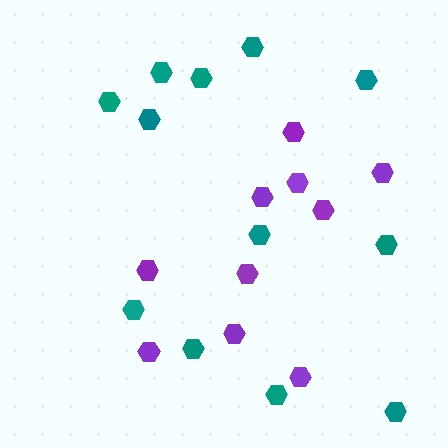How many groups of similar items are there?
There are 2 groups: one group of purple hexagons (10) and one group of teal hexagons (12).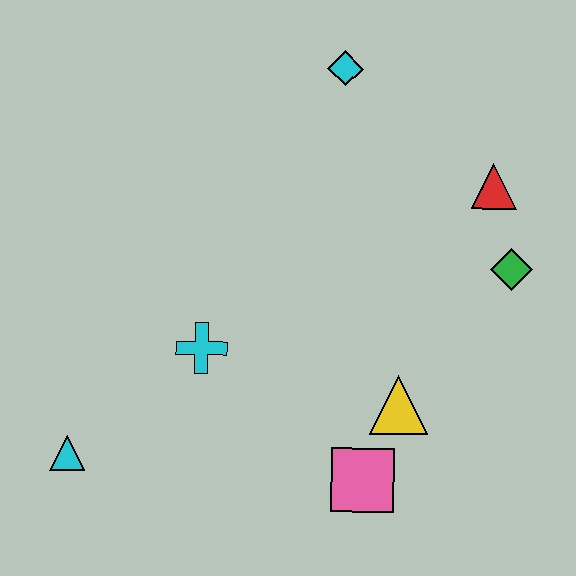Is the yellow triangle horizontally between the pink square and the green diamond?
Yes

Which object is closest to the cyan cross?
The cyan triangle is closest to the cyan cross.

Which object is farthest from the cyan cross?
The red triangle is farthest from the cyan cross.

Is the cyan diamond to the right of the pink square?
No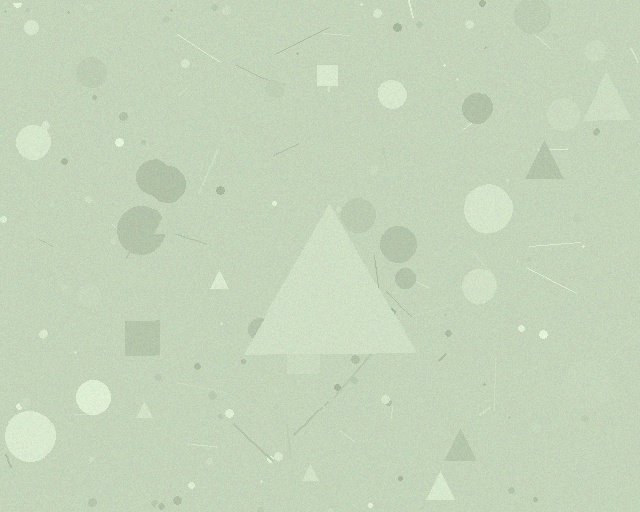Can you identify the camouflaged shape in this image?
The camouflaged shape is a triangle.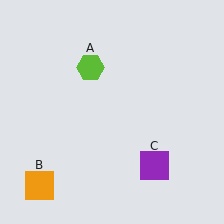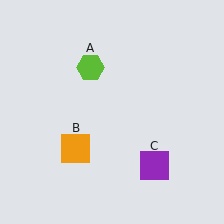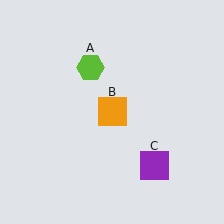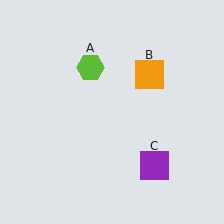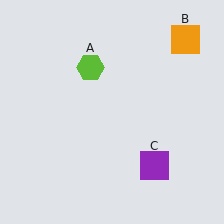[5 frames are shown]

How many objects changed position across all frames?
1 object changed position: orange square (object B).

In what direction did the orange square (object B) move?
The orange square (object B) moved up and to the right.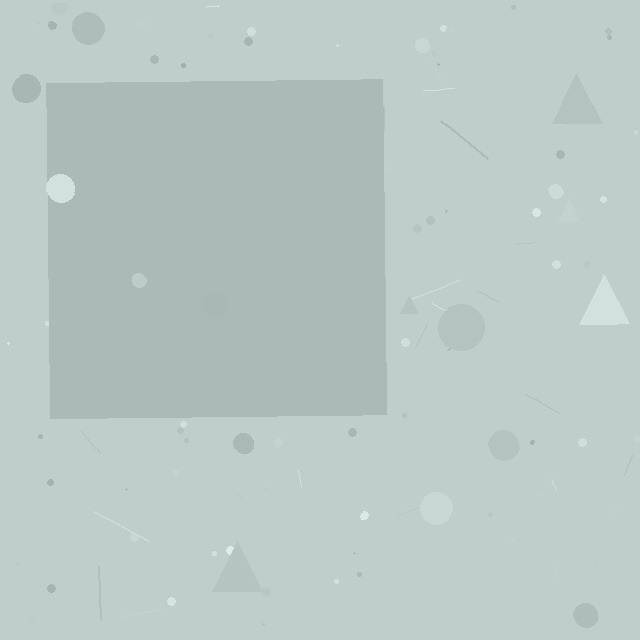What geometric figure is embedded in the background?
A square is embedded in the background.